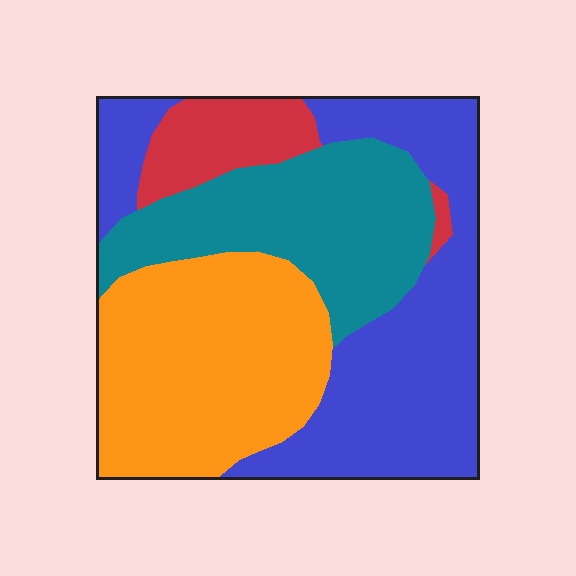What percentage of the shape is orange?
Orange covers around 30% of the shape.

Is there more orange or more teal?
Orange.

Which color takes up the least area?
Red, at roughly 10%.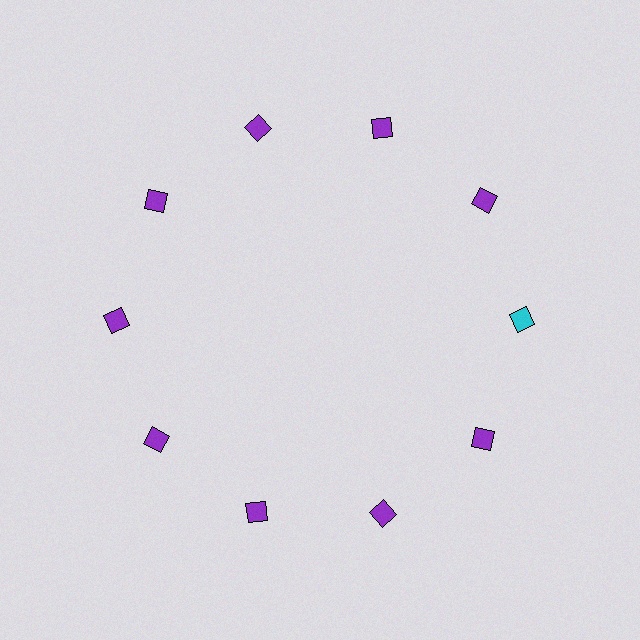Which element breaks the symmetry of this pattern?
The cyan diamond at roughly the 3 o'clock position breaks the symmetry. All other shapes are purple diamonds.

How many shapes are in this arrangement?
There are 10 shapes arranged in a ring pattern.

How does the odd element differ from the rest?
It has a different color: cyan instead of purple.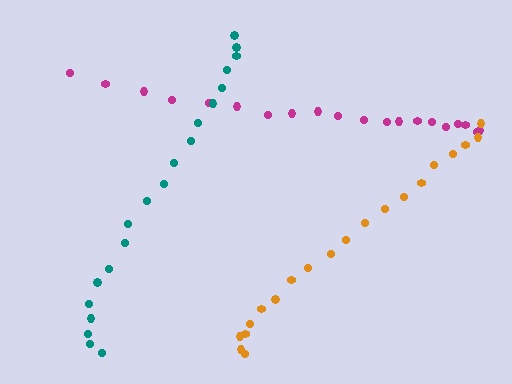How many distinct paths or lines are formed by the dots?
There are 3 distinct paths.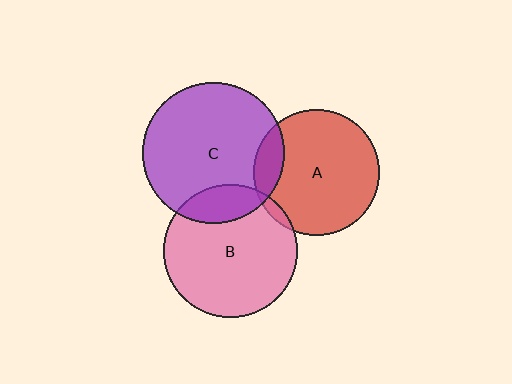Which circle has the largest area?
Circle C (purple).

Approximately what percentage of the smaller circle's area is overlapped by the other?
Approximately 15%.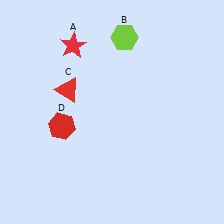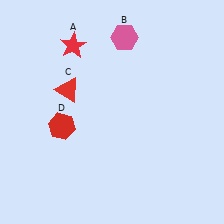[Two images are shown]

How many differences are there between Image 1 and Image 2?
There is 1 difference between the two images.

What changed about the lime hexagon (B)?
In Image 1, B is lime. In Image 2, it changed to pink.